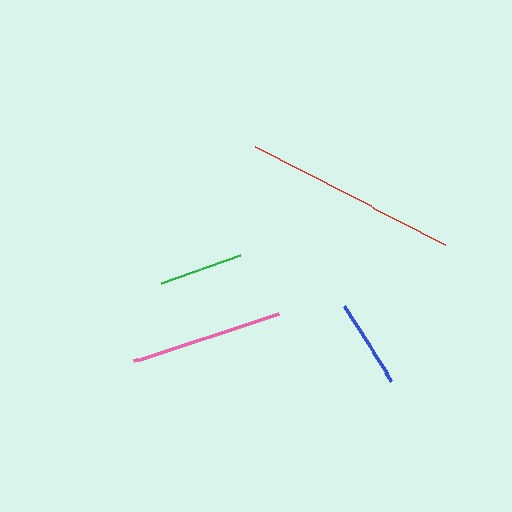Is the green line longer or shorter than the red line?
The red line is longer than the green line.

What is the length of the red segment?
The red segment is approximately 214 pixels long.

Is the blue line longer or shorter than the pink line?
The pink line is longer than the blue line.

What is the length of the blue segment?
The blue segment is approximately 88 pixels long.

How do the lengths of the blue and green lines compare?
The blue and green lines are approximately the same length.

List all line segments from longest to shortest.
From longest to shortest: red, pink, blue, green.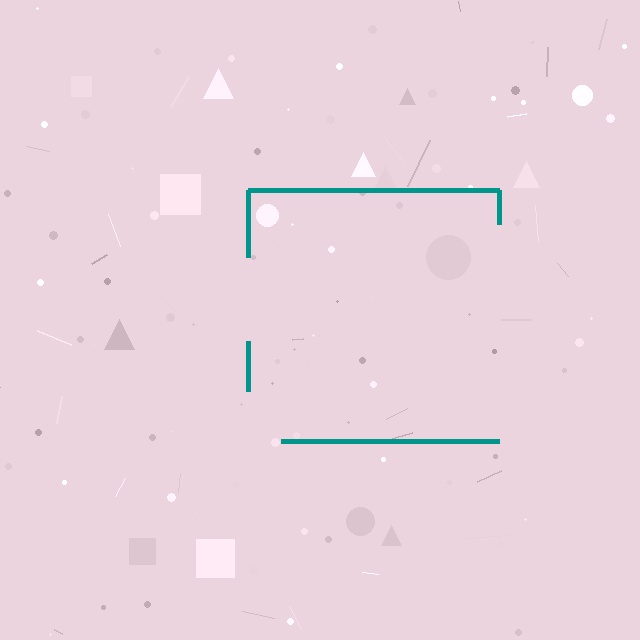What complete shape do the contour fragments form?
The contour fragments form a square.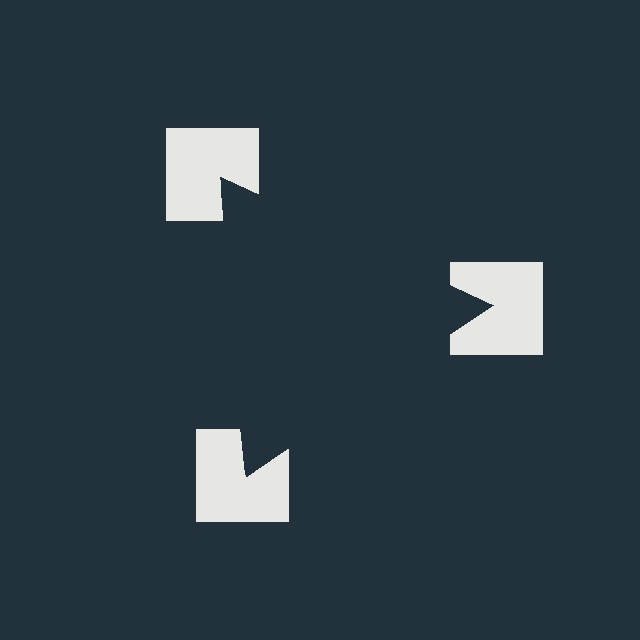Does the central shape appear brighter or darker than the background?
It typically appears slightly darker than the background, even though no actual brightness change is drawn.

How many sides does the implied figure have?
3 sides.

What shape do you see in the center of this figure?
An illusory triangle — its edges are inferred from the aligned wedge cuts in the notched squares, not physically drawn.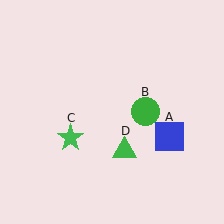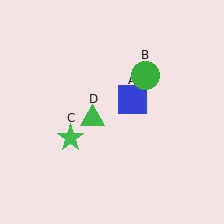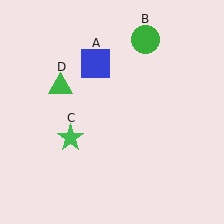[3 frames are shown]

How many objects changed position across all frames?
3 objects changed position: blue square (object A), green circle (object B), green triangle (object D).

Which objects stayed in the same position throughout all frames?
Green star (object C) remained stationary.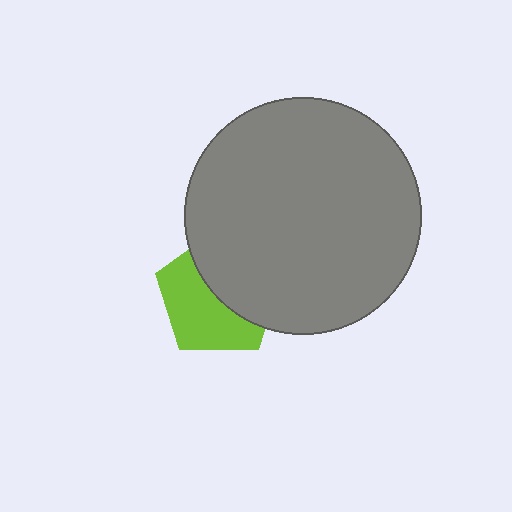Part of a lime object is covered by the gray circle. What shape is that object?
It is a pentagon.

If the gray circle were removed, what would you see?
You would see the complete lime pentagon.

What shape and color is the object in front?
The object in front is a gray circle.